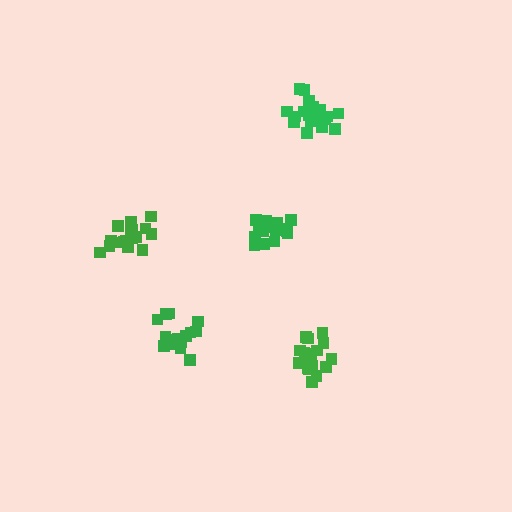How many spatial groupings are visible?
There are 5 spatial groupings.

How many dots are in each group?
Group 1: 16 dots, Group 2: 15 dots, Group 3: 17 dots, Group 4: 21 dots, Group 5: 19 dots (88 total).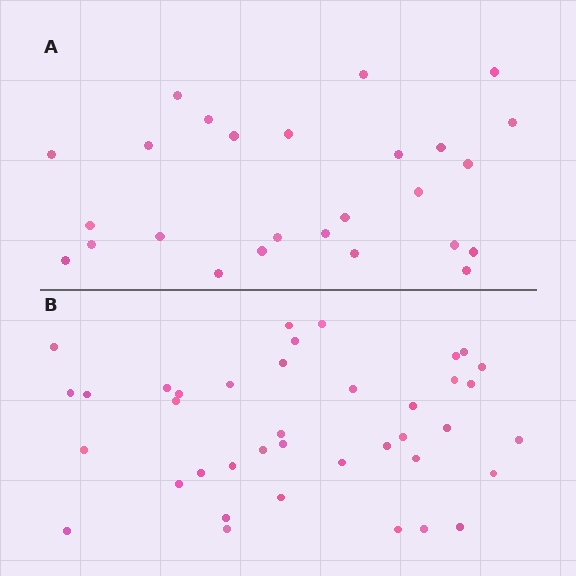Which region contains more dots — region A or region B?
Region B (the bottom region) has more dots.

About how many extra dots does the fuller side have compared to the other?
Region B has approximately 15 more dots than region A.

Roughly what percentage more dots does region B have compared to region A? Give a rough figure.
About 50% more.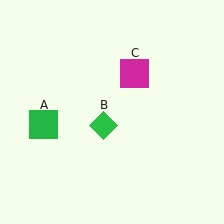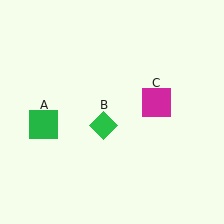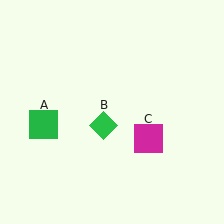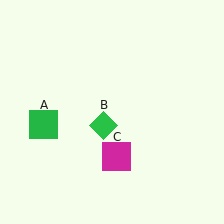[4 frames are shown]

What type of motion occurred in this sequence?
The magenta square (object C) rotated clockwise around the center of the scene.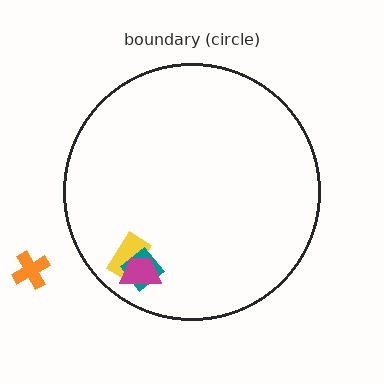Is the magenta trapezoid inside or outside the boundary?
Inside.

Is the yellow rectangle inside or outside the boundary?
Inside.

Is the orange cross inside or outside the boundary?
Outside.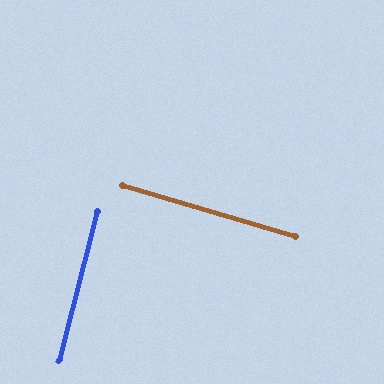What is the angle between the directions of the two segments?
Approximately 88 degrees.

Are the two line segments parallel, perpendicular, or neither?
Perpendicular — they meet at approximately 88°.